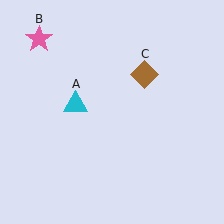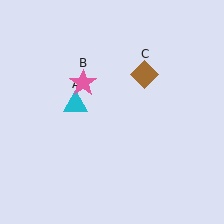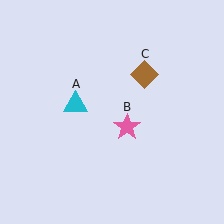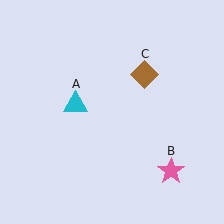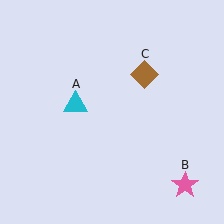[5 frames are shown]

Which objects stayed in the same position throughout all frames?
Cyan triangle (object A) and brown diamond (object C) remained stationary.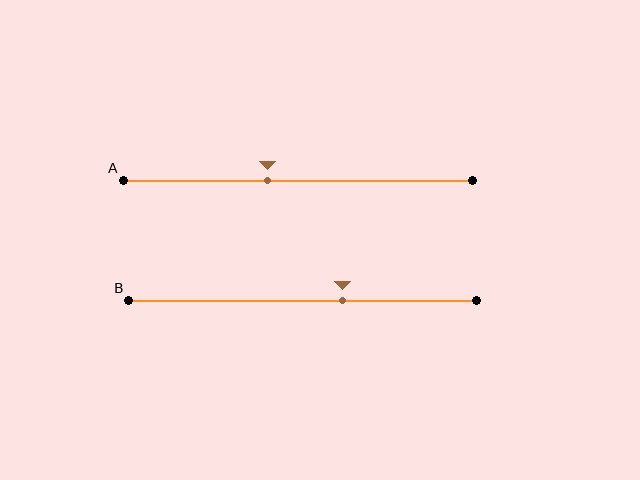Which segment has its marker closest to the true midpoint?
Segment A has its marker closest to the true midpoint.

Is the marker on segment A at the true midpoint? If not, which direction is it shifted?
No, the marker on segment A is shifted to the left by about 9% of the segment length.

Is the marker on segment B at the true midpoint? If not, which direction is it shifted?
No, the marker on segment B is shifted to the right by about 11% of the segment length.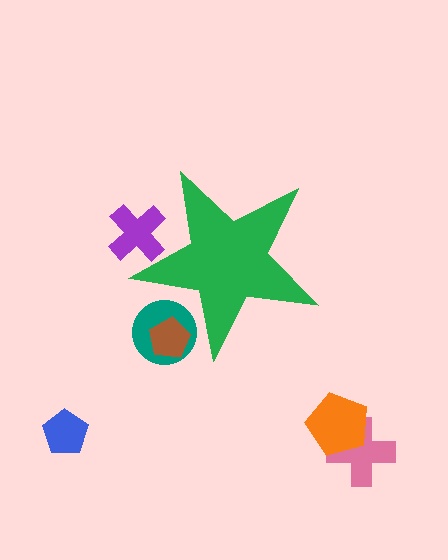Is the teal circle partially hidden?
Yes, the teal circle is partially hidden behind the green star.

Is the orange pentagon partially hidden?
No, the orange pentagon is fully visible.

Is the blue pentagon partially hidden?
No, the blue pentagon is fully visible.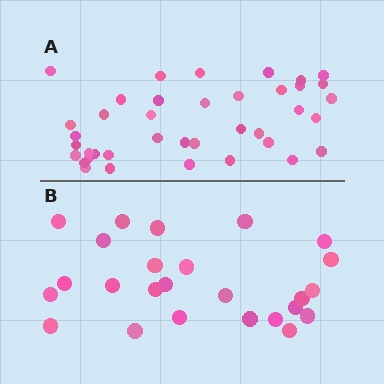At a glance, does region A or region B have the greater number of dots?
Region A (the top region) has more dots.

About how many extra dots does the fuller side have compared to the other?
Region A has approximately 15 more dots than region B.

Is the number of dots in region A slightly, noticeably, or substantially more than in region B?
Region A has substantially more. The ratio is roughly 1.6 to 1.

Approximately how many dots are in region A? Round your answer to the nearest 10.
About 40 dots. (The exact count is 39, which rounds to 40.)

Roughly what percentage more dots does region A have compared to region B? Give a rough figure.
About 55% more.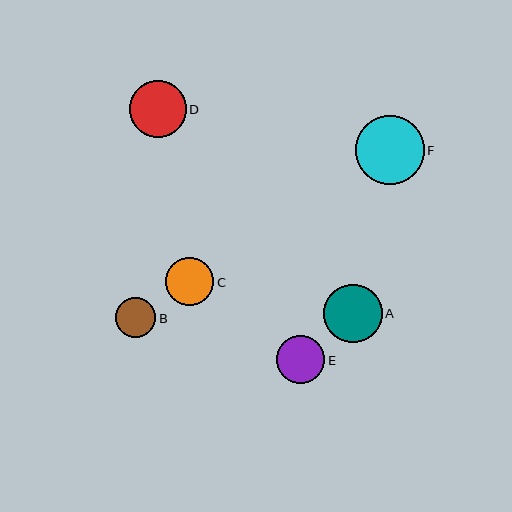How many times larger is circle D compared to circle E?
Circle D is approximately 1.2 times the size of circle E.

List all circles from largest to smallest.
From largest to smallest: F, A, D, E, C, B.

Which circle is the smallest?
Circle B is the smallest with a size of approximately 40 pixels.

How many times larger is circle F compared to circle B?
Circle F is approximately 1.7 times the size of circle B.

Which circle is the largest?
Circle F is the largest with a size of approximately 69 pixels.